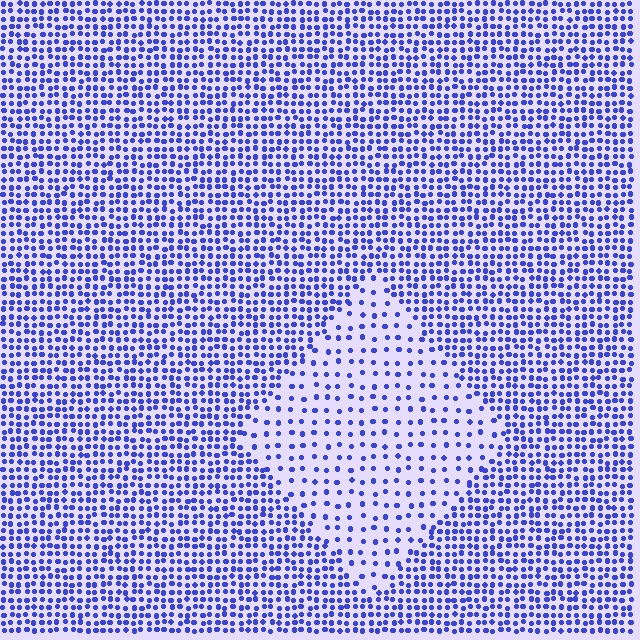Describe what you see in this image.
The image contains small blue elements arranged at two different densities. A diamond-shaped region is visible where the elements are less densely packed than the surrounding area.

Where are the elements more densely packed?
The elements are more densely packed outside the diamond boundary.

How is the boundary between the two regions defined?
The boundary is defined by a change in element density (approximately 2.4x ratio). All elements are the same color, size, and shape.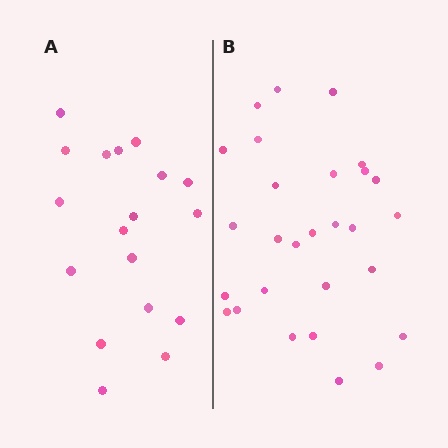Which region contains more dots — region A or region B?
Region B (the right region) has more dots.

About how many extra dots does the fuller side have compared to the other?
Region B has roughly 10 or so more dots than region A.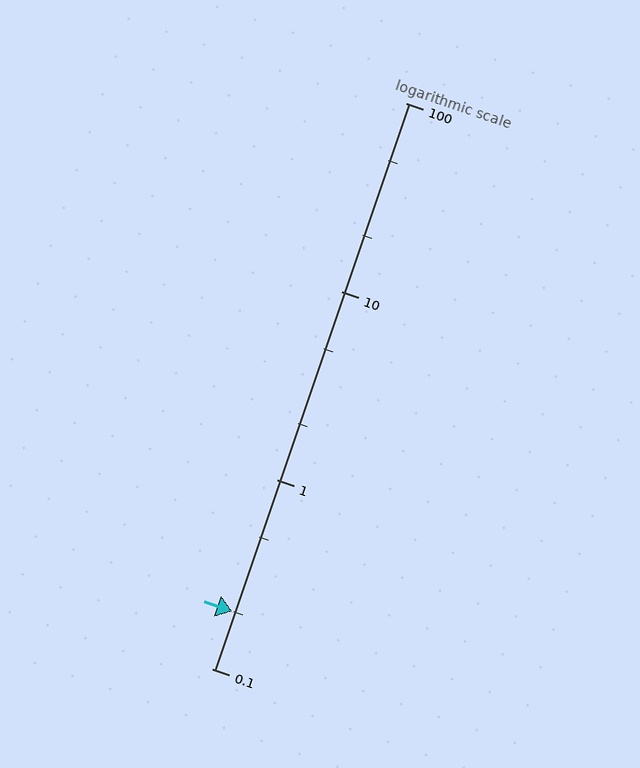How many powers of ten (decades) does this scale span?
The scale spans 3 decades, from 0.1 to 100.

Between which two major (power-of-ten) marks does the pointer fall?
The pointer is between 0.1 and 1.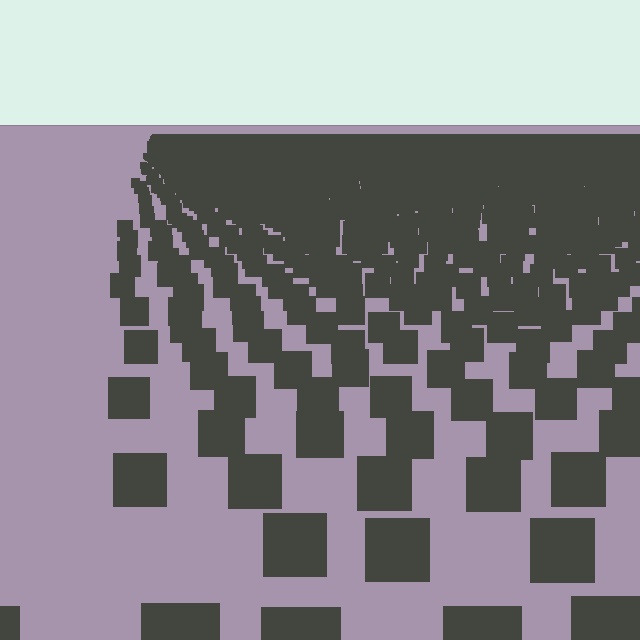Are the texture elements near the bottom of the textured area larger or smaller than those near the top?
Larger. Near the bottom, elements are closer to the viewer and appear at a bigger on-screen size.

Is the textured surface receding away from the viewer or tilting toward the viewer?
The surface is receding away from the viewer. Texture elements get smaller and denser toward the top.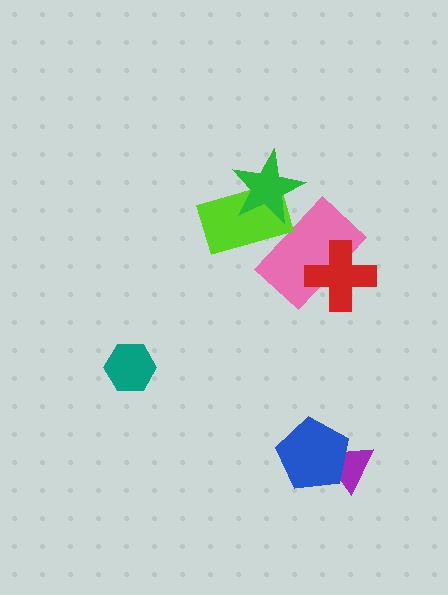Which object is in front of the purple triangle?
The blue pentagon is in front of the purple triangle.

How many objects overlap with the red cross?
1 object overlaps with the red cross.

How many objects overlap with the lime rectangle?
2 objects overlap with the lime rectangle.